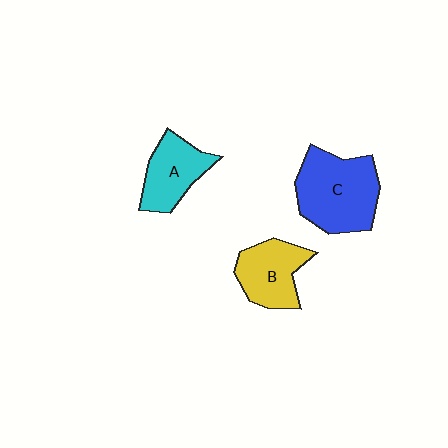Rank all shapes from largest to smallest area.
From largest to smallest: C (blue), B (yellow), A (cyan).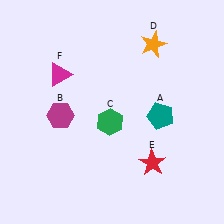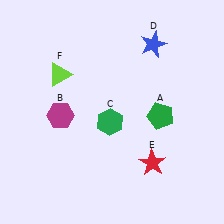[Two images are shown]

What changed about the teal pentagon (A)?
In Image 1, A is teal. In Image 2, it changed to green.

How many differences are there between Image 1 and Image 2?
There are 3 differences between the two images.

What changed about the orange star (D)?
In Image 1, D is orange. In Image 2, it changed to blue.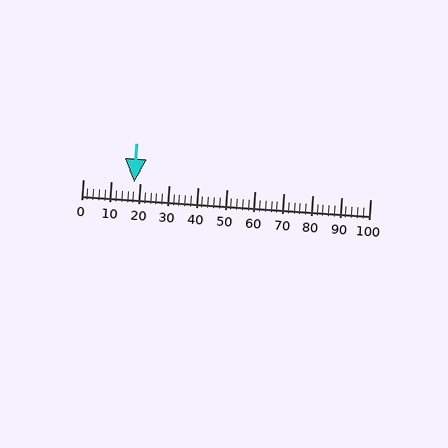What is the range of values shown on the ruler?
The ruler shows values from 0 to 100.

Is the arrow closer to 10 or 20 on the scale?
The arrow is closer to 20.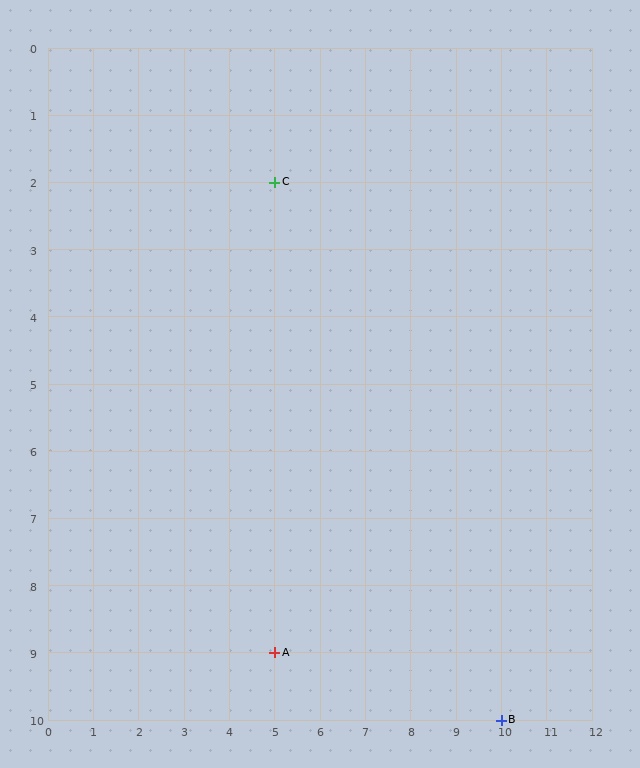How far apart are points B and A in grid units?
Points B and A are 5 columns and 1 row apart (about 5.1 grid units diagonally).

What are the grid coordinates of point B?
Point B is at grid coordinates (10, 10).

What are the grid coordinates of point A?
Point A is at grid coordinates (5, 9).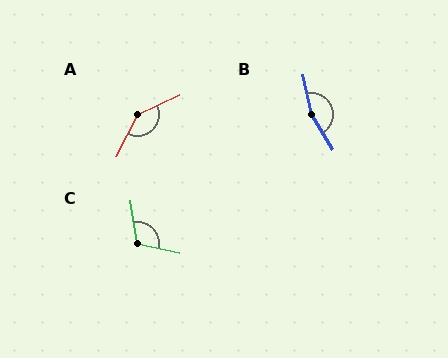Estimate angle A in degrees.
Approximately 142 degrees.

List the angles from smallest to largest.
C (111°), A (142°), B (160°).